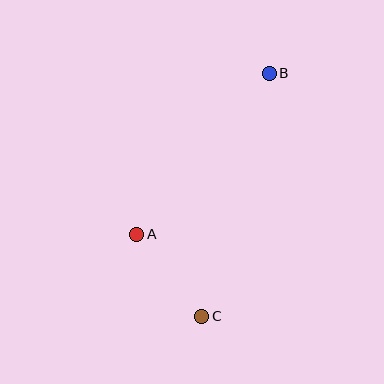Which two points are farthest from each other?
Points B and C are farthest from each other.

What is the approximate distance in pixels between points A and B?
The distance between A and B is approximately 209 pixels.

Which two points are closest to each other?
Points A and C are closest to each other.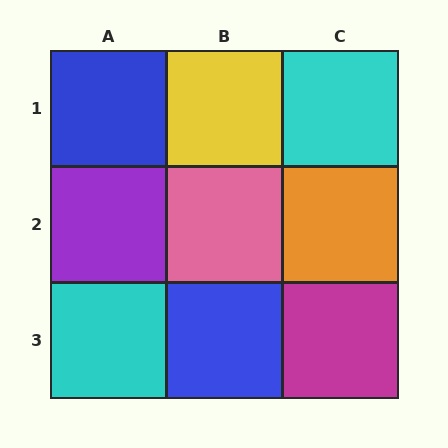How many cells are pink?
1 cell is pink.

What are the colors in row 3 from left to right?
Cyan, blue, magenta.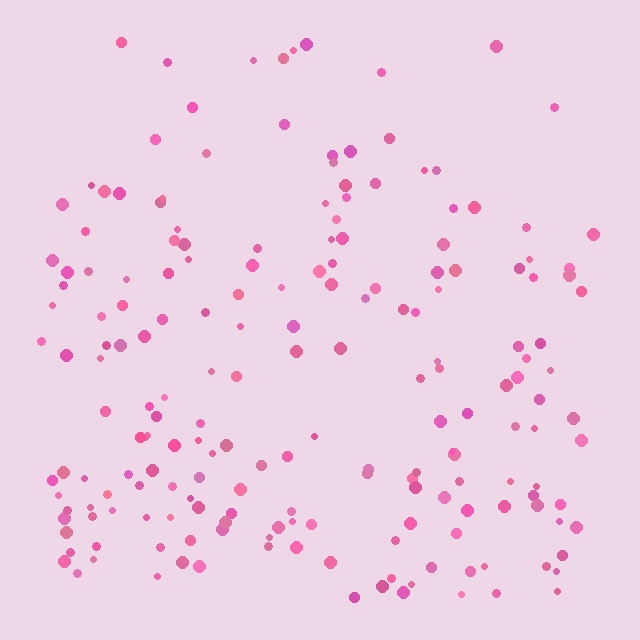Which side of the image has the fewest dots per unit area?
The top.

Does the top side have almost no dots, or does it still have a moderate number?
Still a moderate number, just noticeably fewer than the bottom.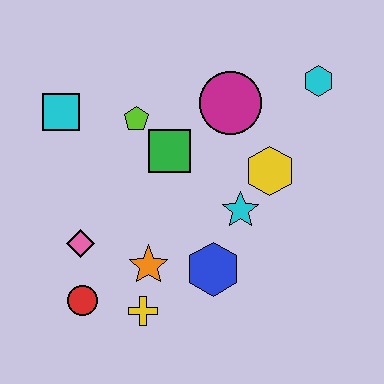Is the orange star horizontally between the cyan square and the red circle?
No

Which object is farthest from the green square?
The red circle is farthest from the green square.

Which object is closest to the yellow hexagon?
The cyan star is closest to the yellow hexagon.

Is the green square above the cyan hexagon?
No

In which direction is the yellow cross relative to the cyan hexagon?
The yellow cross is below the cyan hexagon.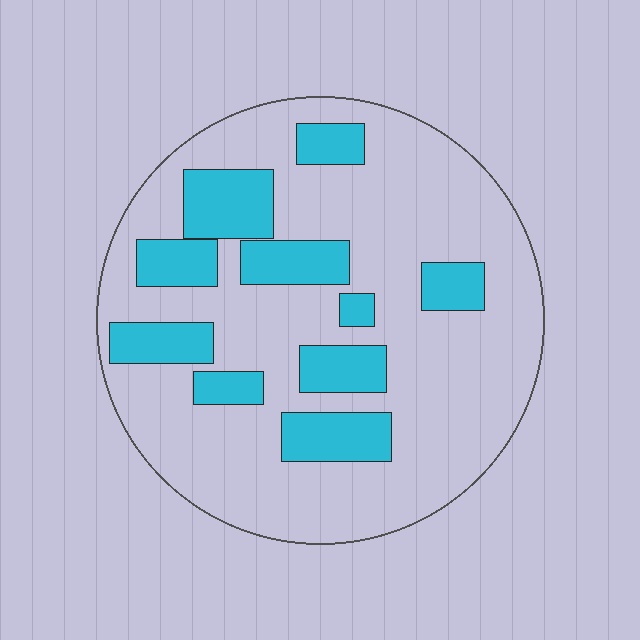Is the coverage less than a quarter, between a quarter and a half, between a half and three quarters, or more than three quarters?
Less than a quarter.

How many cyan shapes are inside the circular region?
10.